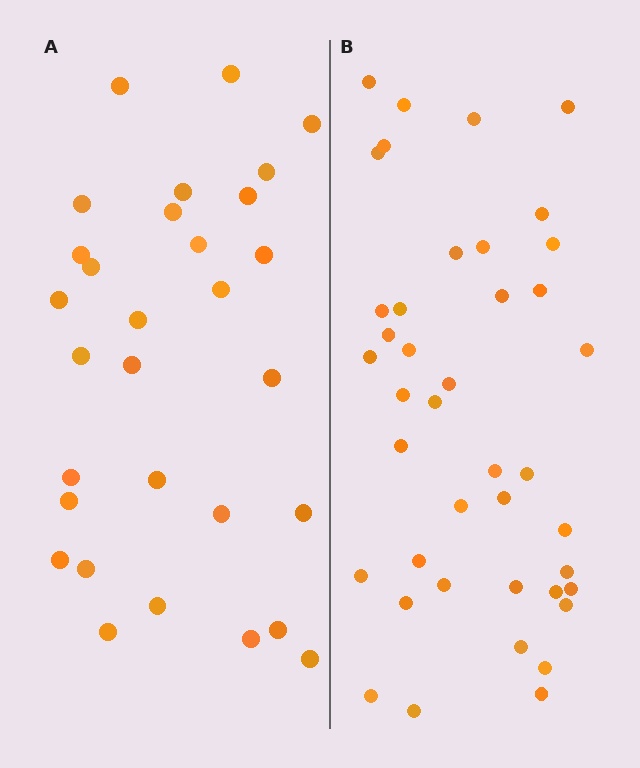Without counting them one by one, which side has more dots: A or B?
Region B (the right region) has more dots.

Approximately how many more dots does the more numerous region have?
Region B has roughly 12 or so more dots than region A.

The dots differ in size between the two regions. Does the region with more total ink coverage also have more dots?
No. Region A has more total ink coverage because its dots are larger, but region B actually contains more individual dots. Total area can be misleading — the number of items is what matters here.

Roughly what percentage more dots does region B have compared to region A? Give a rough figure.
About 35% more.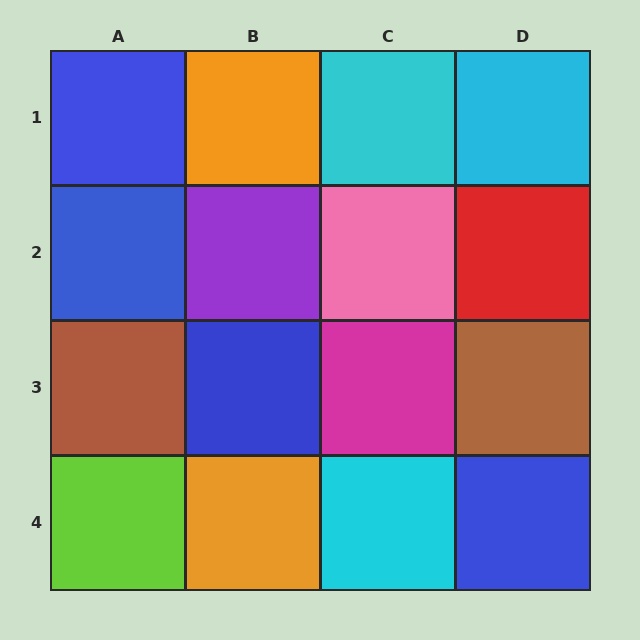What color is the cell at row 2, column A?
Blue.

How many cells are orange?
2 cells are orange.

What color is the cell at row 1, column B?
Orange.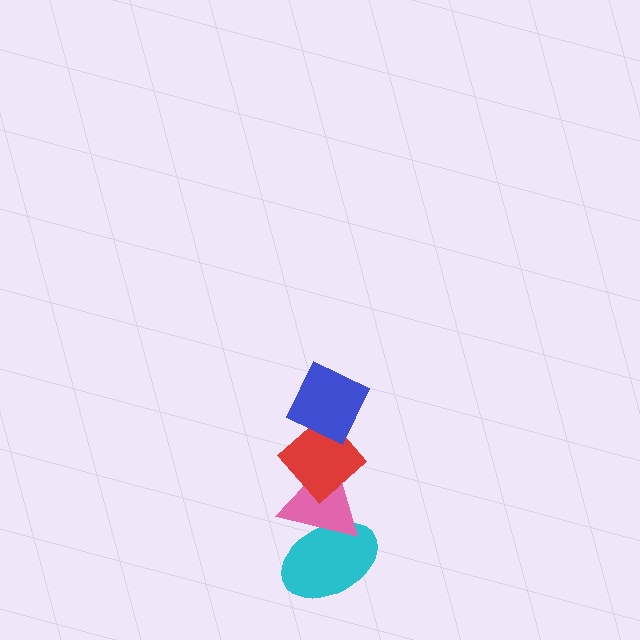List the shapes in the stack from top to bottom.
From top to bottom: the blue diamond, the red diamond, the pink triangle, the cyan ellipse.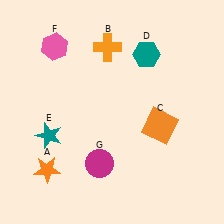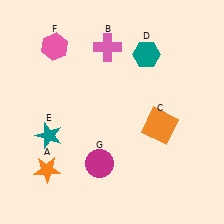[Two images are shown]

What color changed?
The cross (B) changed from orange in Image 1 to pink in Image 2.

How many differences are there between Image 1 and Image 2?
There is 1 difference between the two images.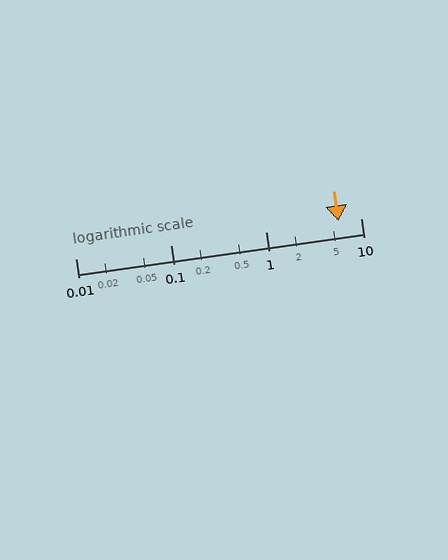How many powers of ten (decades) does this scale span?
The scale spans 3 decades, from 0.01 to 10.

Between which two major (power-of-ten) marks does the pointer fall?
The pointer is between 1 and 10.